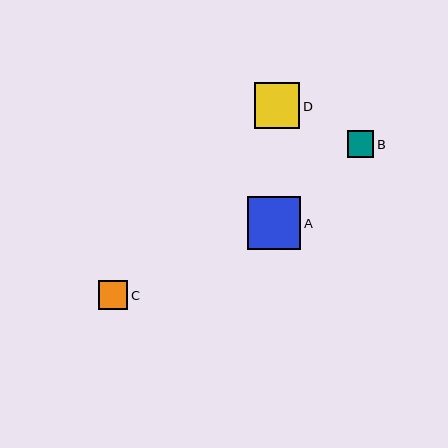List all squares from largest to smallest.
From largest to smallest: A, D, C, B.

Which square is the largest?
Square A is the largest with a size of approximately 53 pixels.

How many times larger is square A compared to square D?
Square A is approximately 1.2 times the size of square D.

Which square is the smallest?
Square B is the smallest with a size of approximately 27 pixels.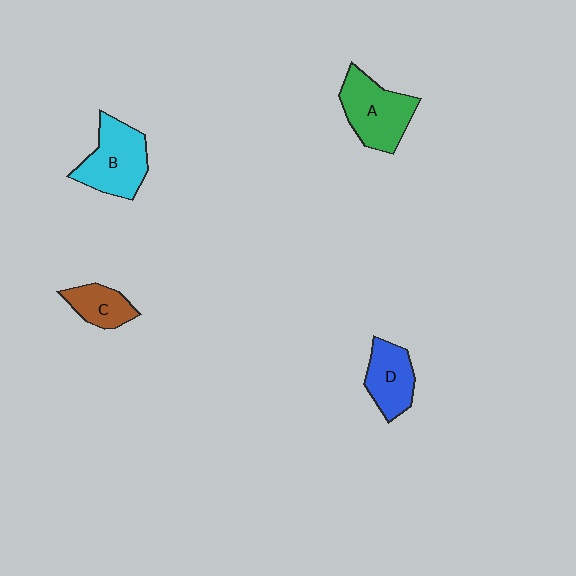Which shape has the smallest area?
Shape C (brown).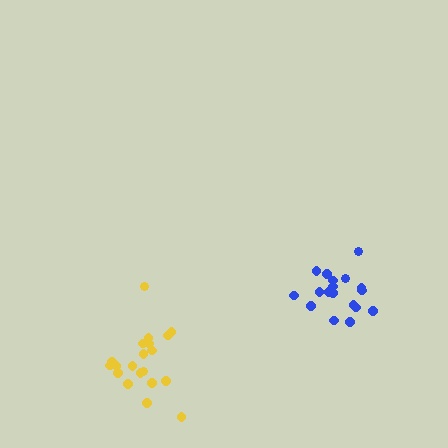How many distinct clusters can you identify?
There are 2 distinct clusters.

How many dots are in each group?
Group 1: 20 dots, Group 2: 18 dots (38 total).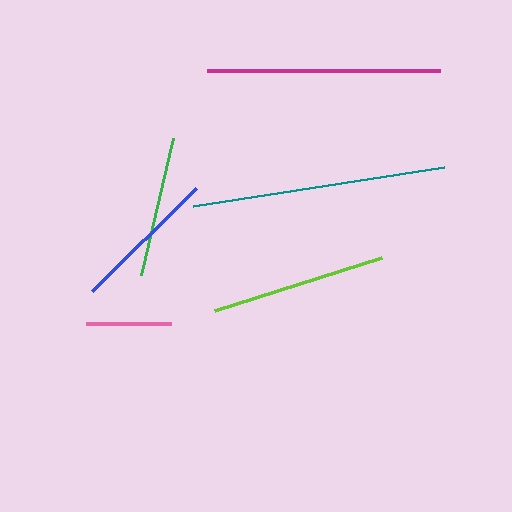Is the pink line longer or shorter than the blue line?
The blue line is longer than the pink line.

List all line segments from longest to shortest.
From longest to shortest: teal, magenta, lime, blue, green, pink.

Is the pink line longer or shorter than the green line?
The green line is longer than the pink line.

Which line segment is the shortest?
The pink line is the shortest at approximately 84 pixels.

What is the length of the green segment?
The green segment is approximately 140 pixels long.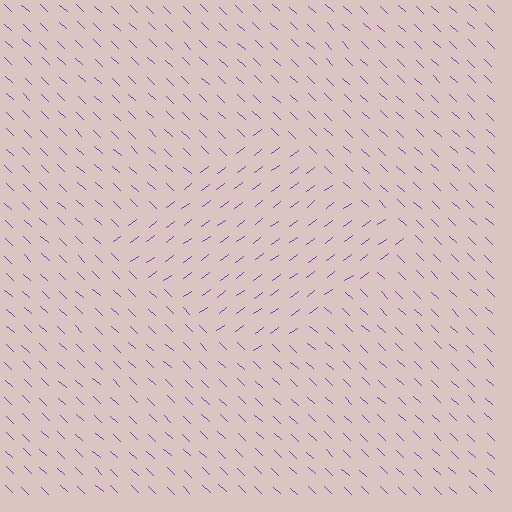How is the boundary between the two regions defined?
The boundary is defined purely by a change in line orientation (approximately 79 degrees difference). All lines are the same color and thickness.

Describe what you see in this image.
The image is filled with small purple line segments. A diamond region in the image has lines oriented differently from the surrounding lines, creating a visible texture boundary.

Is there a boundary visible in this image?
Yes, there is a texture boundary formed by a change in line orientation.